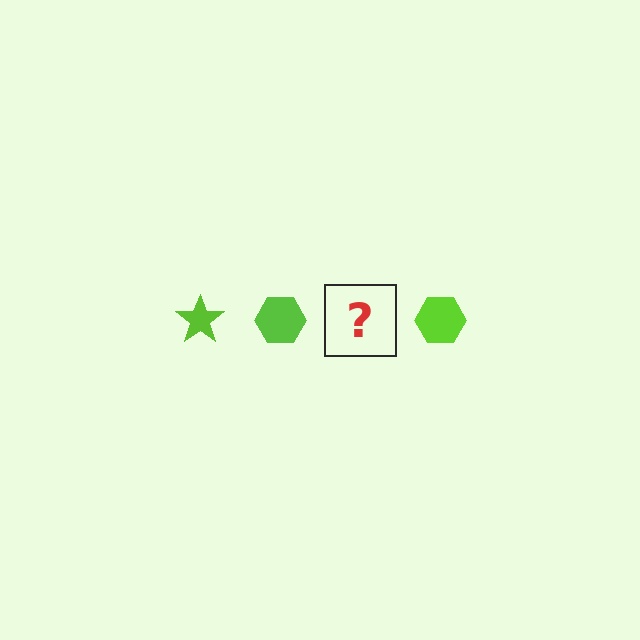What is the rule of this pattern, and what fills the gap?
The rule is that the pattern cycles through star, hexagon shapes in lime. The gap should be filled with a lime star.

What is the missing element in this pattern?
The missing element is a lime star.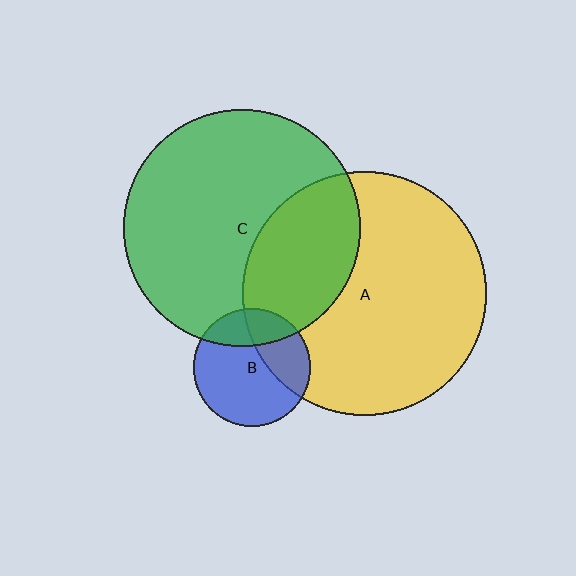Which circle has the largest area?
Circle A (yellow).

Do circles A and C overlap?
Yes.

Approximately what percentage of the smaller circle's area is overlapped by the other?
Approximately 30%.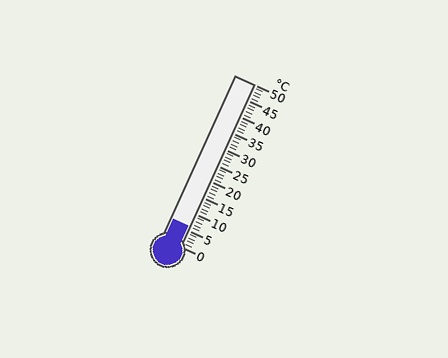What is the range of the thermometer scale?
The thermometer scale ranges from 0°C to 50°C.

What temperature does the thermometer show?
The thermometer shows approximately 6°C.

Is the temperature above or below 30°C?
The temperature is below 30°C.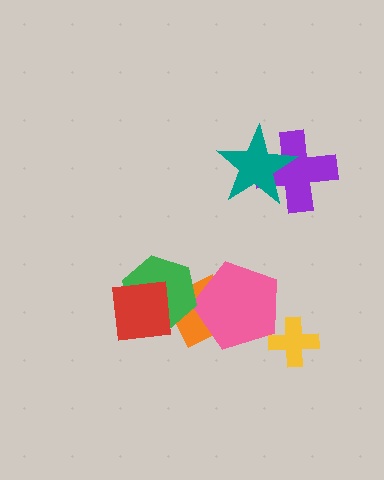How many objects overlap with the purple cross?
1 object overlaps with the purple cross.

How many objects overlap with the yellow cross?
0 objects overlap with the yellow cross.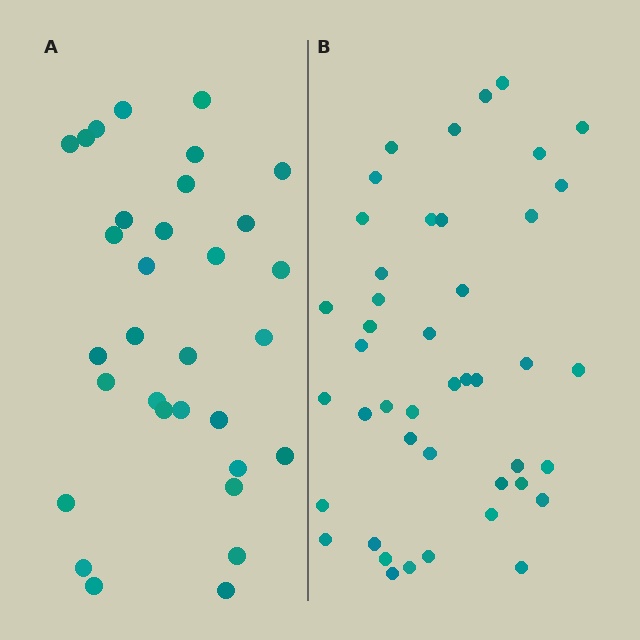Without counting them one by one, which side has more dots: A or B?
Region B (the right region) has more dots.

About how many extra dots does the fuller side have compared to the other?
Region B has roughly 12 or so more dots than region A.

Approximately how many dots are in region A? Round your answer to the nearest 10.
About 30 dots. (The exact count is 32, which rounds to 30.)